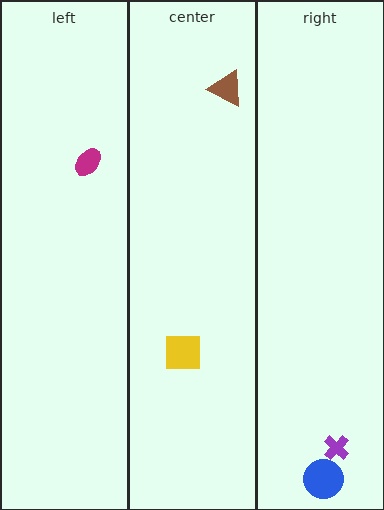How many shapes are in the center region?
2.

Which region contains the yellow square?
The center region.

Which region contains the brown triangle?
The center region.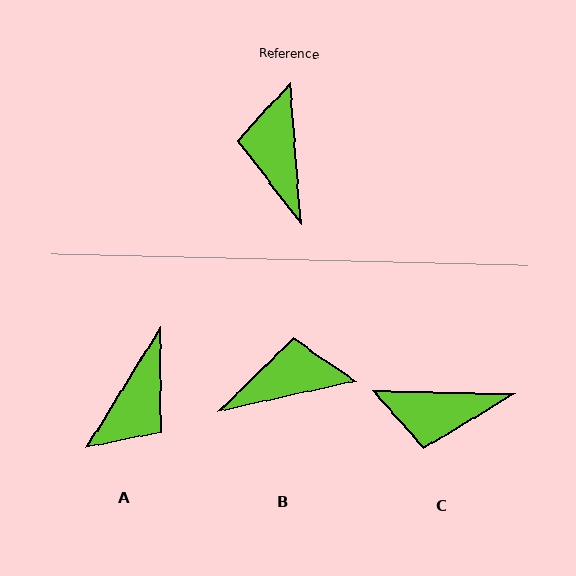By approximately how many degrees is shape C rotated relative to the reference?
Approximately 84 degrees counter-clockwise.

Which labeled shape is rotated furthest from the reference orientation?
A, about 144 degrees away.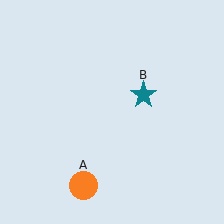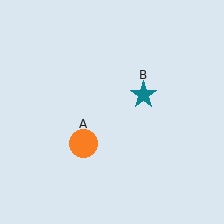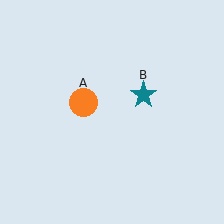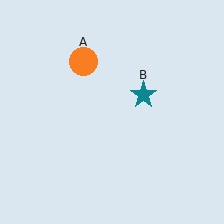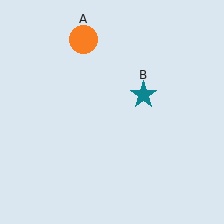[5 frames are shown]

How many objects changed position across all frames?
1 object changed position: orange circle (object A).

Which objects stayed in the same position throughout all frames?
Teal star (object B) remained stationary.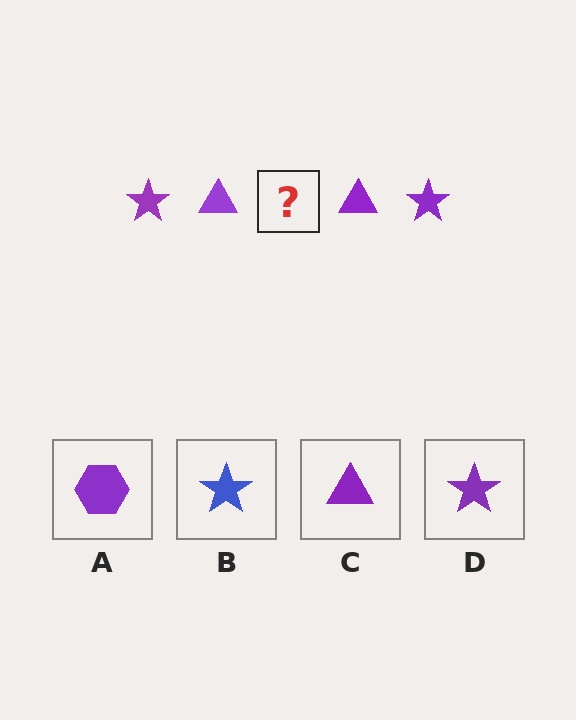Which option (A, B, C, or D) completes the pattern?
D.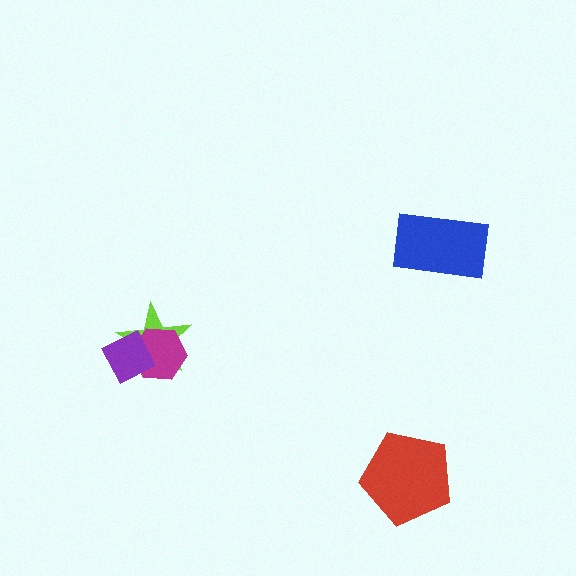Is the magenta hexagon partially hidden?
Yes, it is partially covered by another shape.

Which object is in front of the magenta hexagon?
The purple diamond is in front of the magenta hexagon.